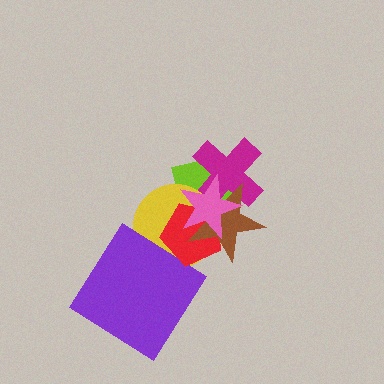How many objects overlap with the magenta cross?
3 objects overlap with the magenta cross.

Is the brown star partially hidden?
Yes, it is partially covered by another shape.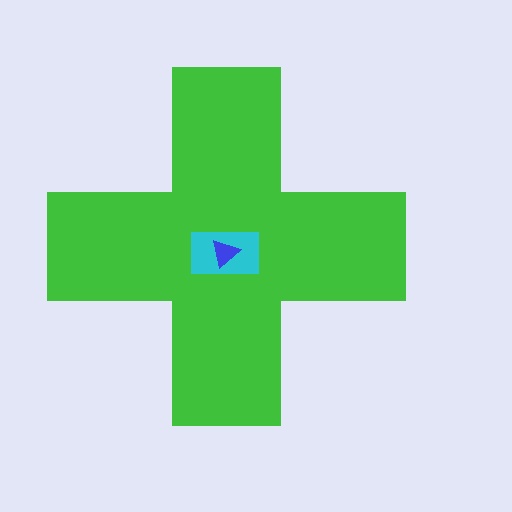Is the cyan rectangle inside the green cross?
Yes.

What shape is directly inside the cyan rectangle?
The blue triangle.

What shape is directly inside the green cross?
The cyan rectangle.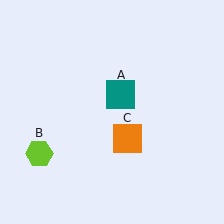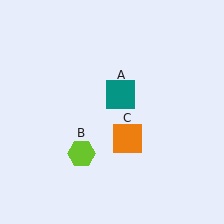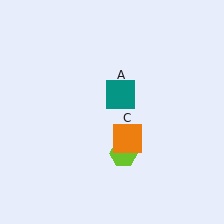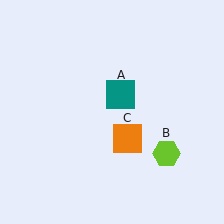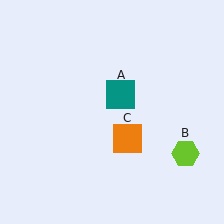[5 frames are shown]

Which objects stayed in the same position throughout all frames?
Teal square (object A) and orange square (object C) remained stationary.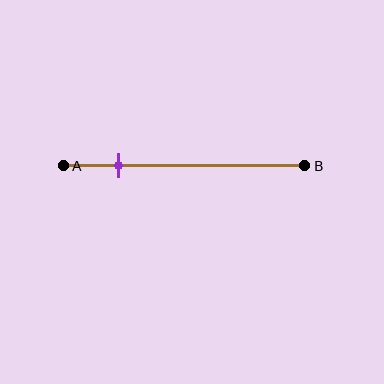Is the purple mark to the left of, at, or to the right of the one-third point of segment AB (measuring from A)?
The purple mark is to the left of the one-third point of segment AB.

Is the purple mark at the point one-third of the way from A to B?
No, the mark is at about 25% from A, not at the 33% one-third point.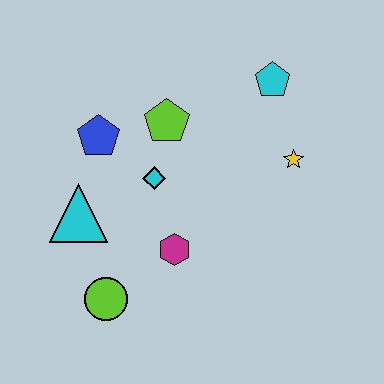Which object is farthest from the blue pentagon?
The yellow star is farthest from the blue pentagon.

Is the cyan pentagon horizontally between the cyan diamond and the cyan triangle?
No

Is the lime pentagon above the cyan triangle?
Yes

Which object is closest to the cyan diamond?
The lime pentagon is closest to the cyan diamond.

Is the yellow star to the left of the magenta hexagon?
No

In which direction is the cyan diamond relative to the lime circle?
The cyan diamond is above the lime circle.